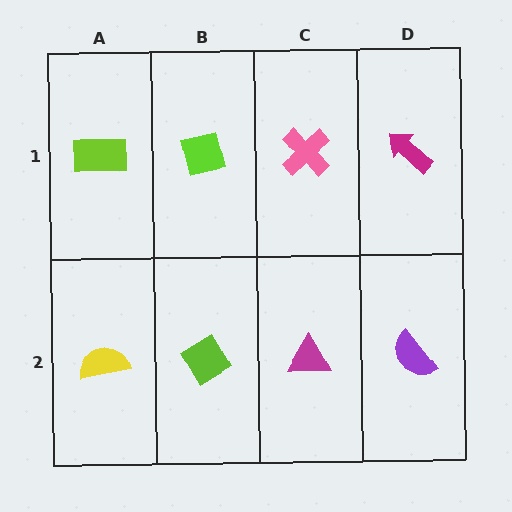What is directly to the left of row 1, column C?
A lime square.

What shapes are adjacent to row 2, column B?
A lime square (row 1, column B), a yellow semicircle (row 2, column A), a magenta triangle (row 2, column C).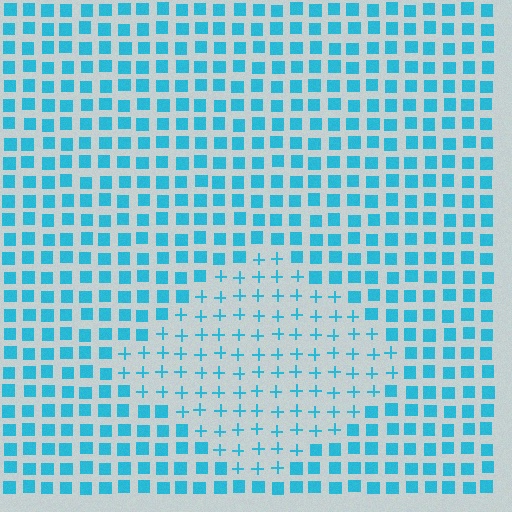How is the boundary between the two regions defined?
The boundary is defined by a change in element shape: plus signs inside vs. squares outside. All elements share the same color and spacing.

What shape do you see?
I see a diamond.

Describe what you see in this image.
The image is filled with small cyan elements arranged in a uniform grid. A diamond-shaped region contains plus signs, while the surrounding area contains squares. The boundary is defined purely by the change in element shape.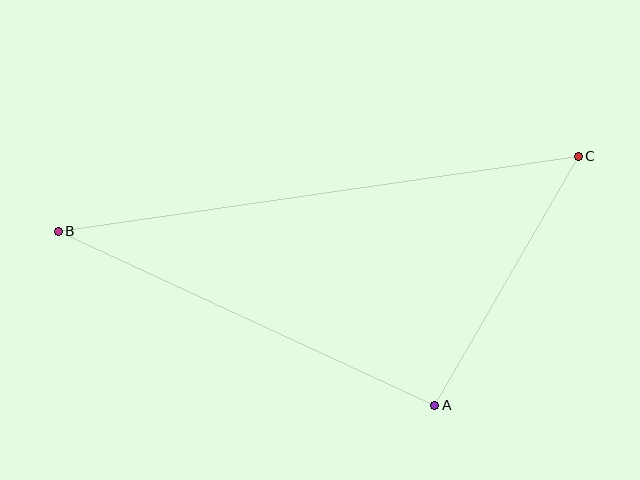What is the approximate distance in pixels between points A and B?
The distance between A and B is approximately 415 pixels.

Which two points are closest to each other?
Points A and C are closest to each other.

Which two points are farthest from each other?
Points B and C are farthest from each other.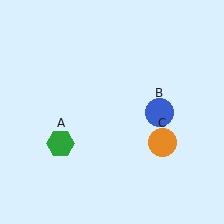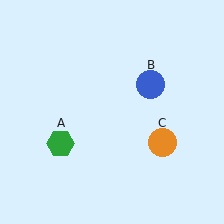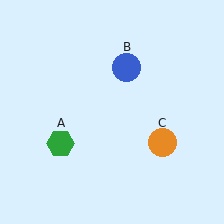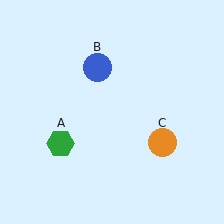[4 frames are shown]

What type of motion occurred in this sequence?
The blue circle (object B) rotated counterclockwise around the center of the scene.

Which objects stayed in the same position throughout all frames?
Green hexagon (object A) and orange circle (object C) remained stationary.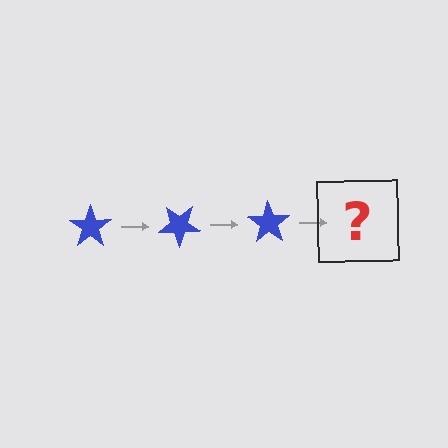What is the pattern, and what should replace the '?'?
The pattern is that the star rotates 35 degrees each step. The '?' should be a blue star rotated 105 degrees.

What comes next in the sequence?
The next element should be a blue star rotated 105 degrees.